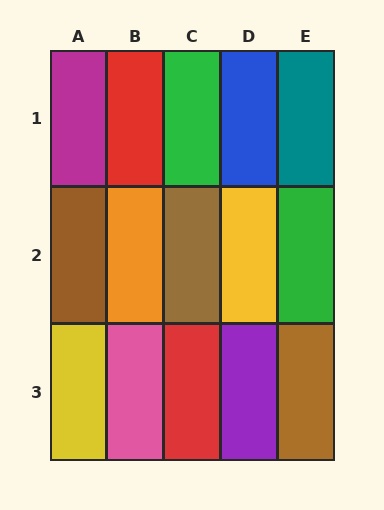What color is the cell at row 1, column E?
Teal.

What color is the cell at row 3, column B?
Pink.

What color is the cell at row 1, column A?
Magenta.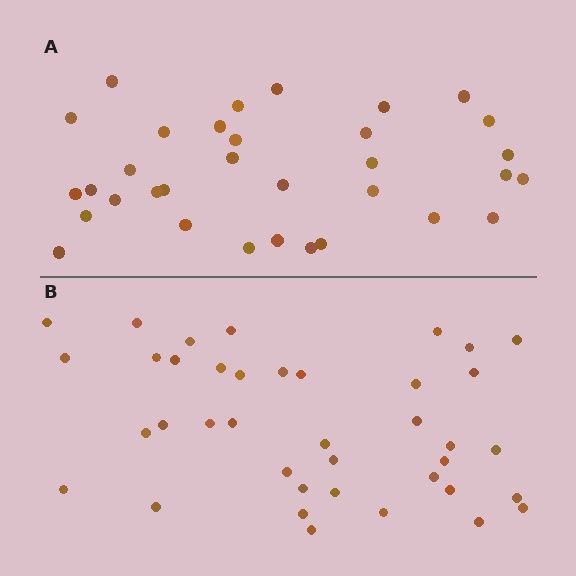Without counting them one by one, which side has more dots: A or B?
Region B (the bottom region) has more dots.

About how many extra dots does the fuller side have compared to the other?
Region B has about 6 more dots than region A.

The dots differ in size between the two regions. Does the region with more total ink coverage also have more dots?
No. Region A has more total ink coverage because its dots are larger, but region B actually contains more individual dots. Total area can be misleading — the number of items is what matters here.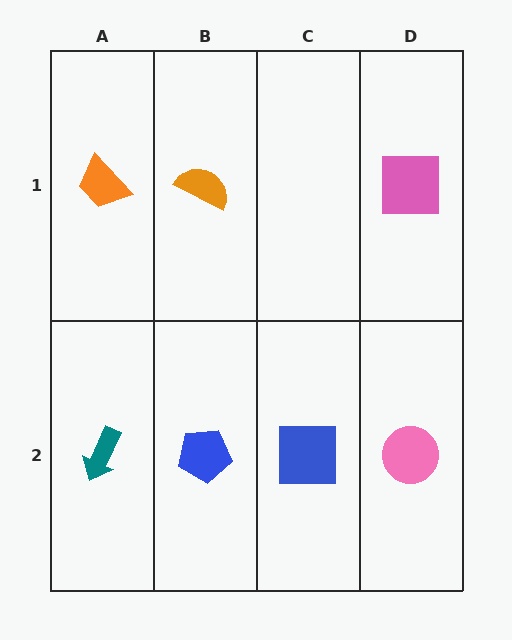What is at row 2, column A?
A teal arrow.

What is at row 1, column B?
An orange semicircle.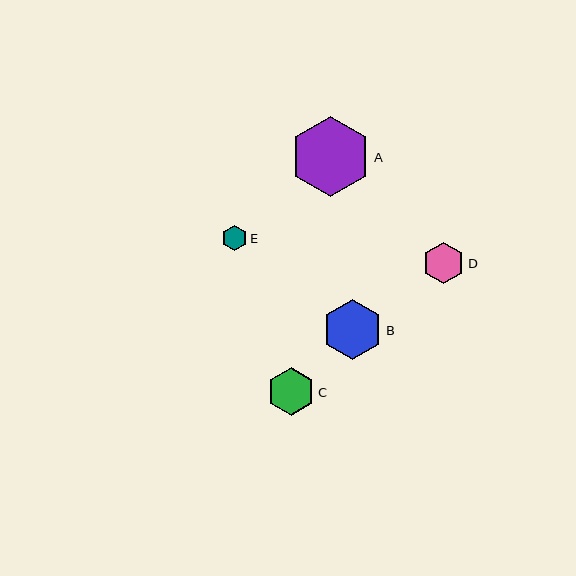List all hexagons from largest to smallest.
From largest to smallest: A, B, C, D, E.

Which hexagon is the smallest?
Hexagon E is the smallest with a size of approximately 25 pixels.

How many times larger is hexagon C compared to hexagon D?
Hexagon C is approximately 1.2 times the size of hexagon D.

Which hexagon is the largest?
Hexagon A is the largest with a size of approximately 80 pixels.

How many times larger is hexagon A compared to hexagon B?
Hexagon A is approximately 1.3 times the size of hexagon B.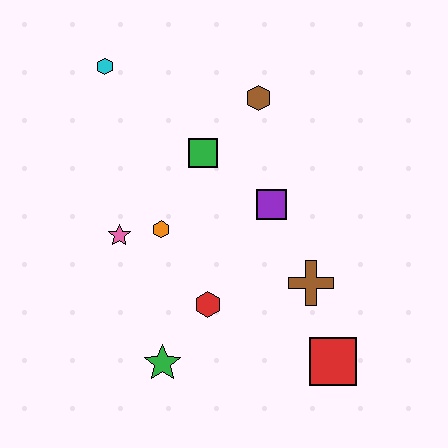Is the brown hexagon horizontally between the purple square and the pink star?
Yes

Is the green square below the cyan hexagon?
Yes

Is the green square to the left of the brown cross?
Yes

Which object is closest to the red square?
The brown cross is closest to the red square.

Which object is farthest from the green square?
The red square is farthest from the green square.